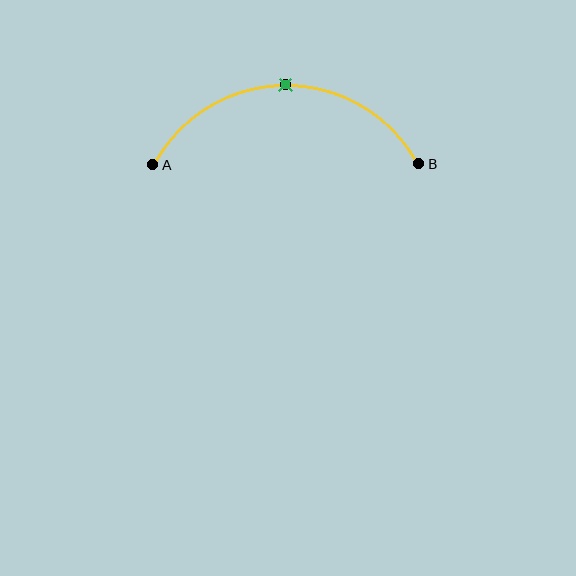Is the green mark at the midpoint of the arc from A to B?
Yes. The green mark lies on the arc at equal arc-length from both A and B — it is the arc midpoint.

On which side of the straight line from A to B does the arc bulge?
The arc bulges above the straight line connecting A and B.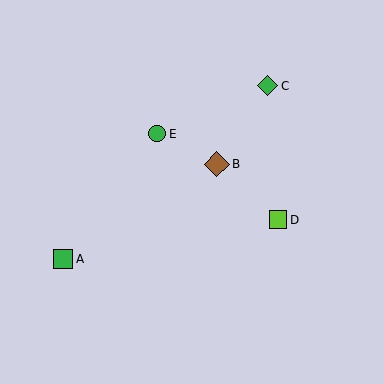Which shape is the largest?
The brown diamond (labeled B) is the largest.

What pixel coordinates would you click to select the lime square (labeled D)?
Click at (278, 220) to select the lime square D.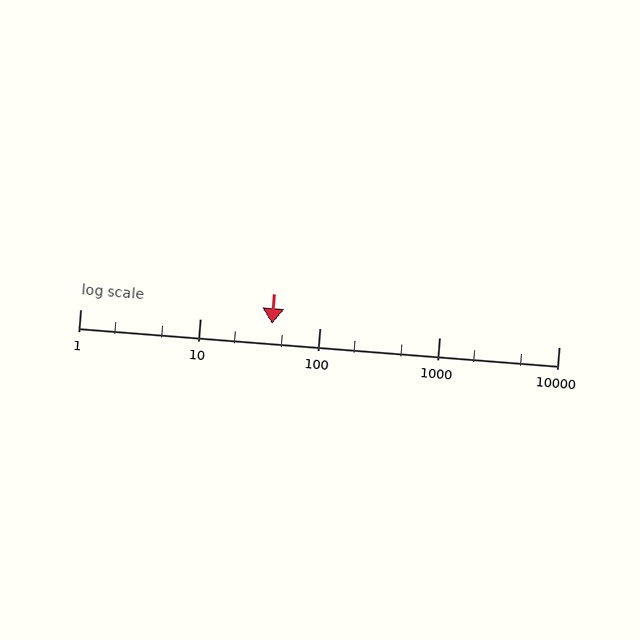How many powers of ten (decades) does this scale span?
The scale spans 4 decades, from 1 to 10000.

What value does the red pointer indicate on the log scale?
The pointer indicates approximately 40.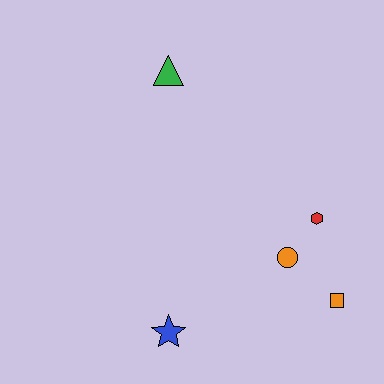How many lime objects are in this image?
There are no lime objects.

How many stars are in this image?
There is 1 star.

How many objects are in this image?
There are 5 objects.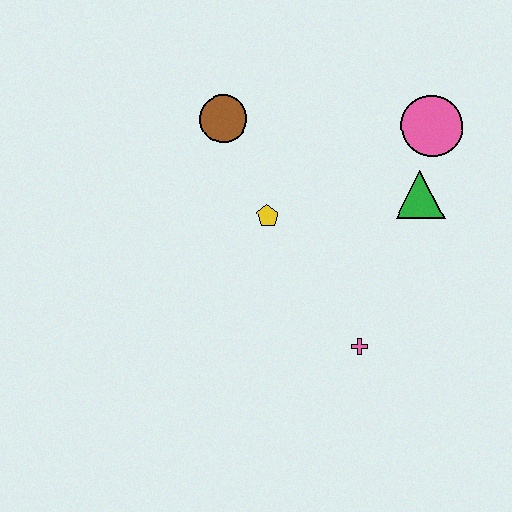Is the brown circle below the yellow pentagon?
No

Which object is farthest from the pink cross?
The brown circle is farthest from the pink cross.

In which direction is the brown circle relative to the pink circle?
The brown circle is to the left of the pink circle.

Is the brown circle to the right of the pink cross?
No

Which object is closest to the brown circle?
The yellow pentagon is closest to the brown circle.